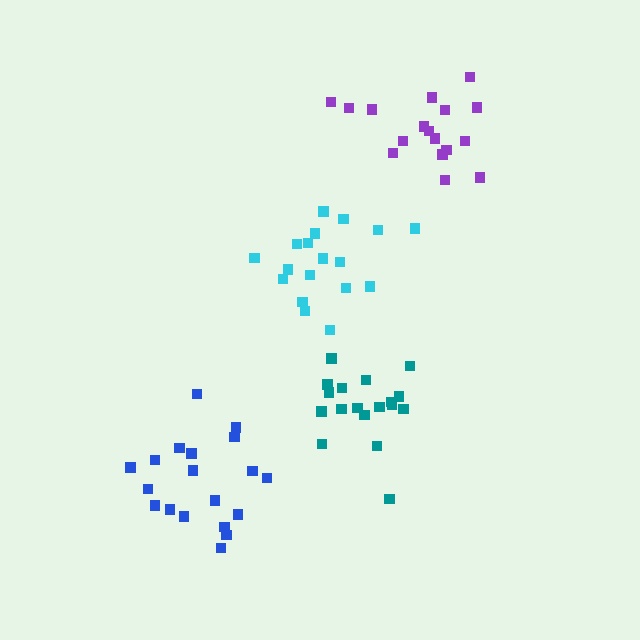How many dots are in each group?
Group 1: 19 dots, Group 2: 18 dots, Group 3: 17 dots, Group 4: 18 dots (72 total).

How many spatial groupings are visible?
There are 4 spatial groupings.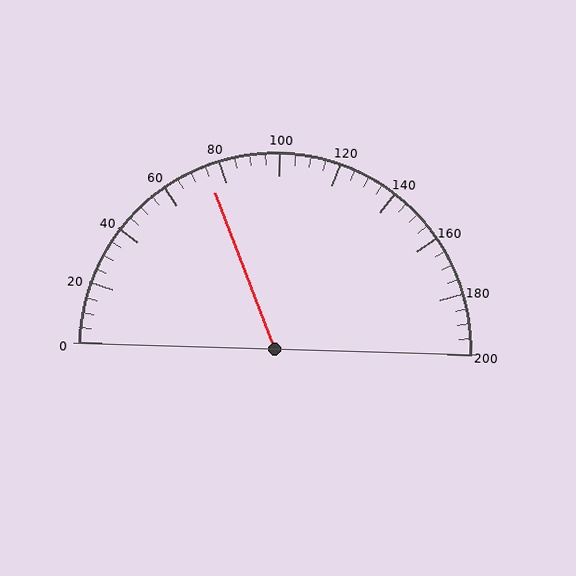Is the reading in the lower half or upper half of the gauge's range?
The reading is in the lower half of the range (0 to 200).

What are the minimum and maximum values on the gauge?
The gauge ranges from 0 to 200.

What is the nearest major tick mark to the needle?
The nearest major tick mark is 80.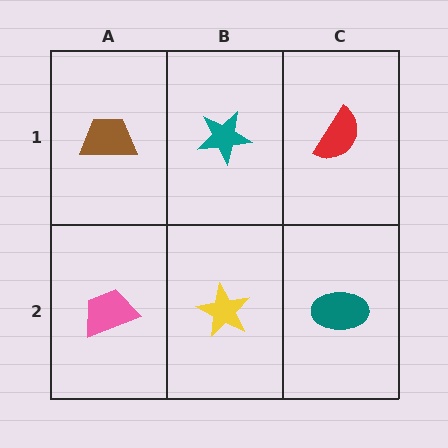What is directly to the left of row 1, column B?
A brown trapezoid.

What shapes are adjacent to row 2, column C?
A red semicircle (row 1, column C), a yellow star (row 2, column B).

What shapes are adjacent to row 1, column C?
A teal ellipse (row 2, column C), a teal star (row 1, column B).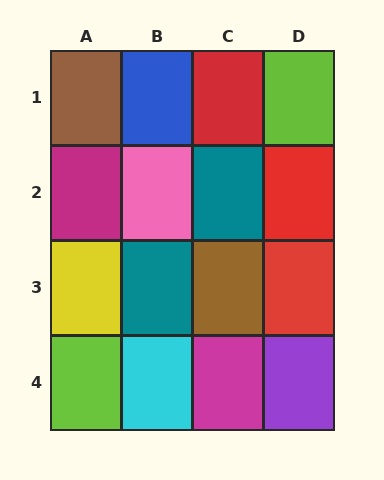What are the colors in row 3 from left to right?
Yellow, teal, brown, red.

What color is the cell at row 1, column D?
Lime.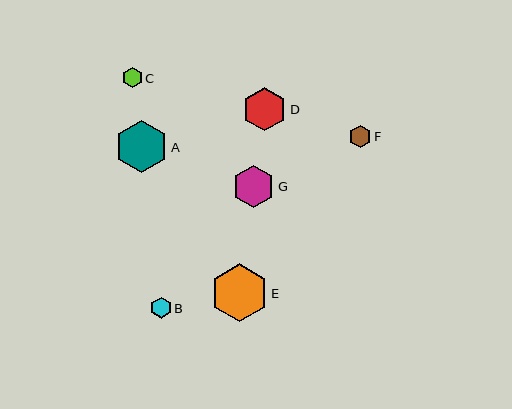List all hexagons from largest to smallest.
From largest to smallest: E, A, D, G, F, B, C.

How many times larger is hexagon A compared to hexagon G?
Hexagon A is approximately 1.2 times the size of hexagon G.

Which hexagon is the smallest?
Hexagon C is the smallest with a size of approximately 20 pixels.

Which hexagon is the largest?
Hexagon E is the largest with a size of approximately 58 pixels.